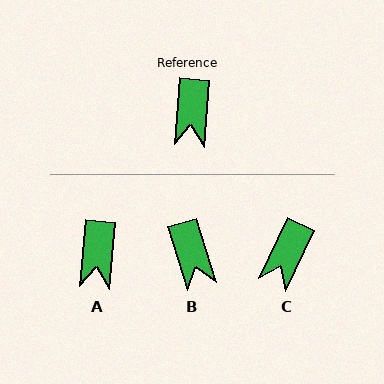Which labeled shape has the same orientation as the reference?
A.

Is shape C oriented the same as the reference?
No, it is off by about 21 degrees.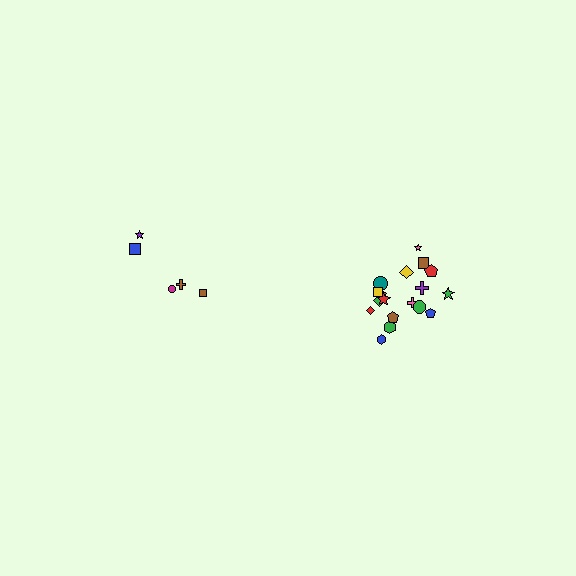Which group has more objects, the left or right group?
The right group.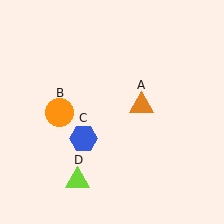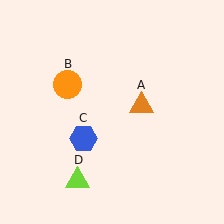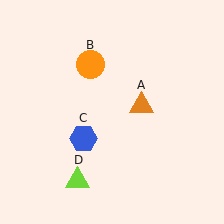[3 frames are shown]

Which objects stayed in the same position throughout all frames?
Orange triangle (object A) and blue hexagon (object C) and lime triangle (object D) remained stationary.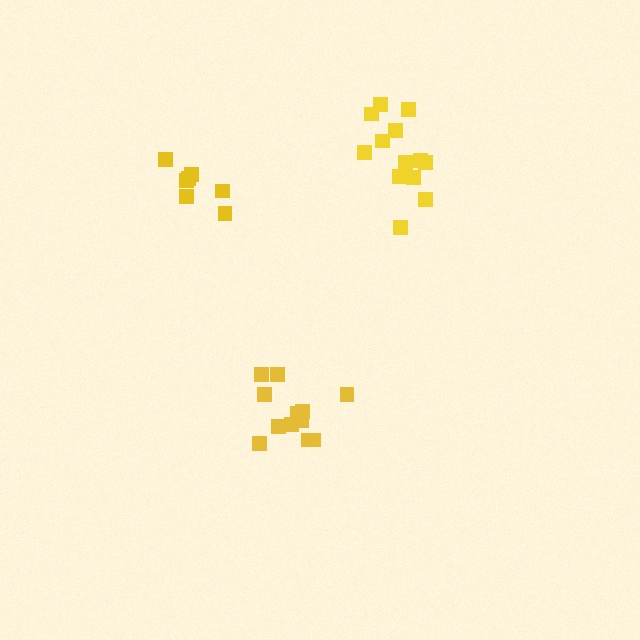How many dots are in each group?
Group 1: 13 dots, Group 2: 12 dots, Group 3: 7 dots (32 total).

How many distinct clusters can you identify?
There are 3 distinct clusters.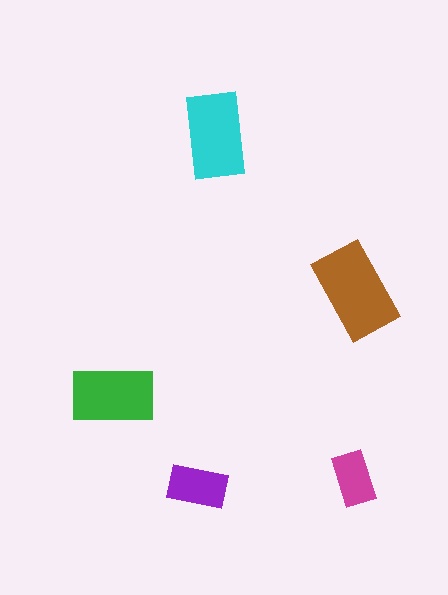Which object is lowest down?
The purple rectangle is bottommost.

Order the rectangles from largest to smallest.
the brown one, the cyan one, the green one, the purple one, the magenta one.